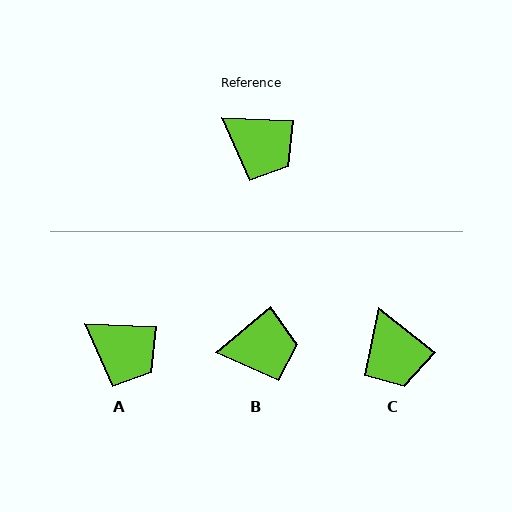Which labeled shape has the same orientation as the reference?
A.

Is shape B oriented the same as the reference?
No, it is off by about 42 degrees.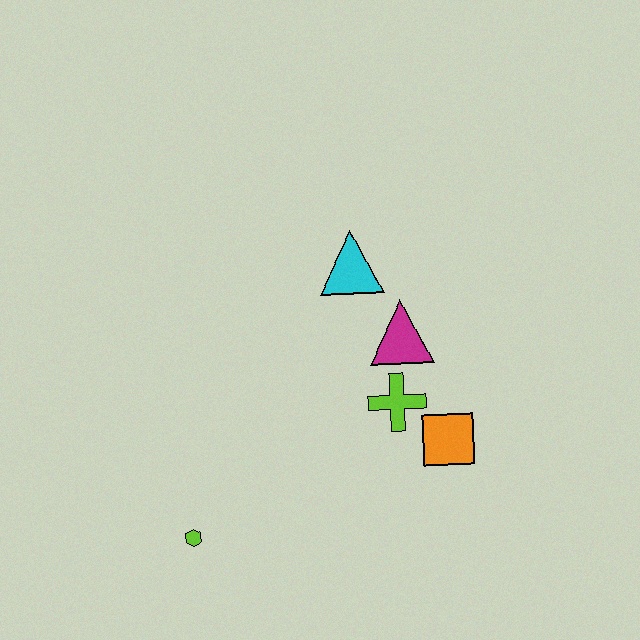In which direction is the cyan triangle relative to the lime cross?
The cyan triangle is above the lime cross.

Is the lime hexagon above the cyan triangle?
No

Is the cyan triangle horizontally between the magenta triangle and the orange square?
No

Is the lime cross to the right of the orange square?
No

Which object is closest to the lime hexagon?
The lime cross is closest to the lime hexagon.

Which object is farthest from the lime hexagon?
The cyan triangle is farthest from the lime hexagon.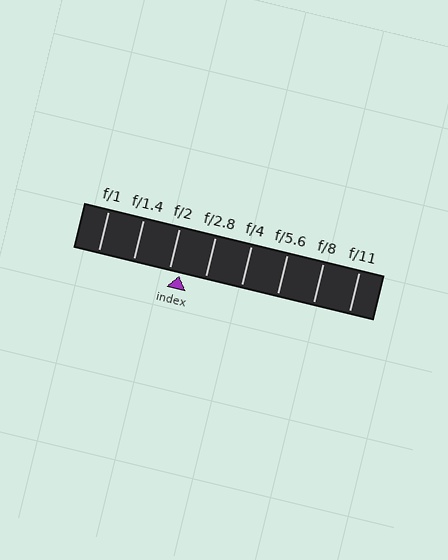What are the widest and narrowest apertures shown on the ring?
The widest aperture shown is f/1 and the narrowest is f/11.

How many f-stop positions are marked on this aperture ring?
There are 8 f-stop positions marked.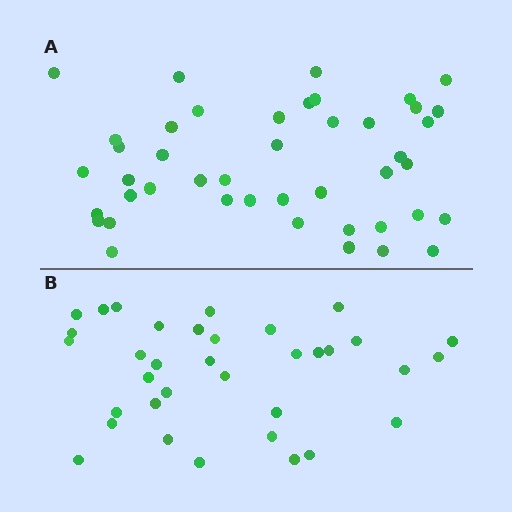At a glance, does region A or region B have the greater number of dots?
Region A (the top region) has more dots.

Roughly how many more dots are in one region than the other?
Region A has roughly 8 or so more dots than region B.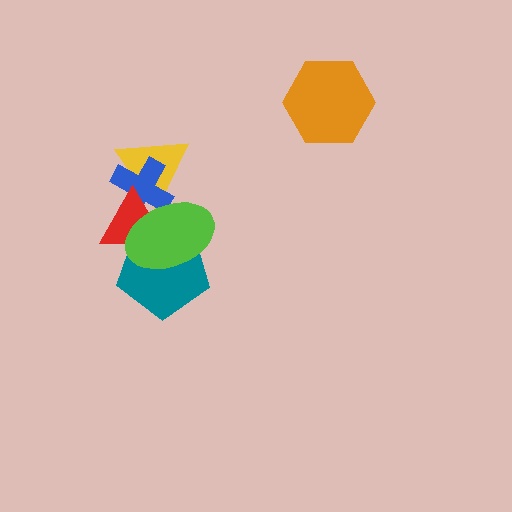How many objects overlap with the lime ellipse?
4 objects overlap with the lime ellipse.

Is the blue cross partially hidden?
Yes, it is partially covered by another shape.